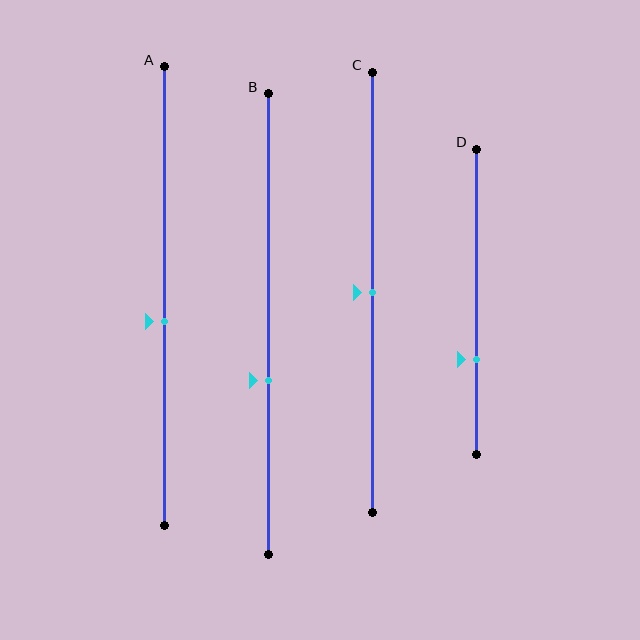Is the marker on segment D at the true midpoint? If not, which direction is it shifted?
No, the marker on segment D is shifted downward by about 19% of the segment length.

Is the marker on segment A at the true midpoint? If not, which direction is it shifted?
No, the marker on segment A is shifted downward by about 6% of the segment length.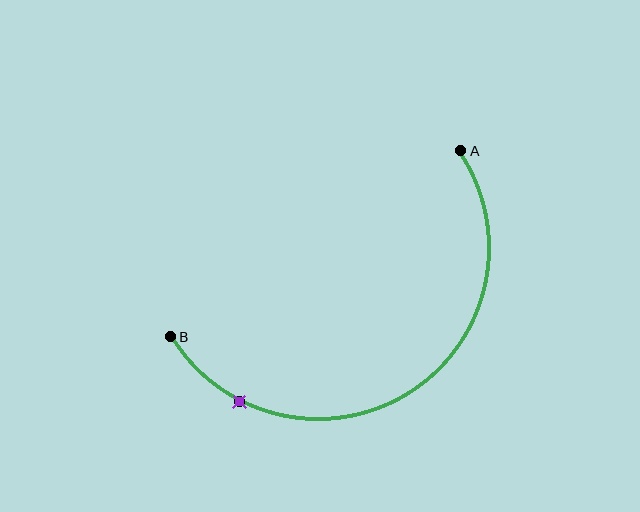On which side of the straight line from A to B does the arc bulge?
The arc bulges below the straight line connecting A and B.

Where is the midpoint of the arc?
The arc midpoint is the point on the curve farthest from the straight line joining A and B. It sits below that line.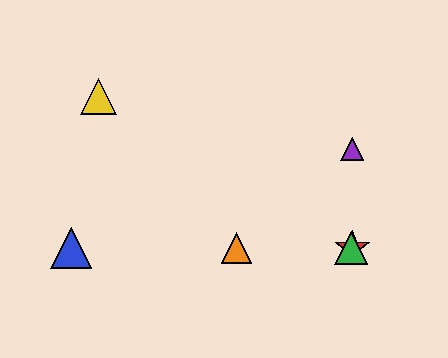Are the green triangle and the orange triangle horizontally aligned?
Yes, both are at y≈248.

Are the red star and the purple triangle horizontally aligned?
No, the red star is at y≈248 and the purple triangle is at y≈149.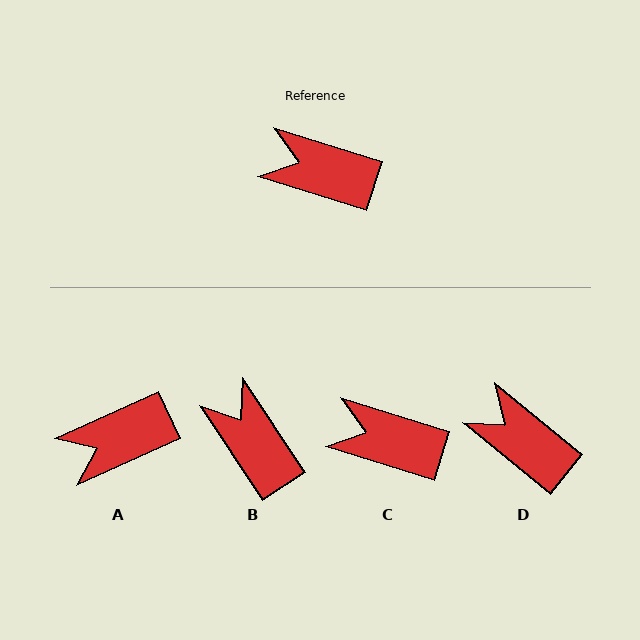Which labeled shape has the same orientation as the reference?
C.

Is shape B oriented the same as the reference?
No, it is off by about 40 degrees.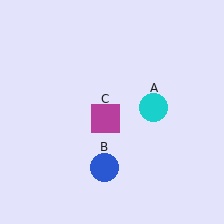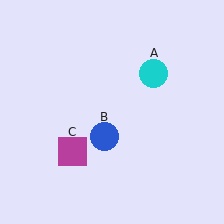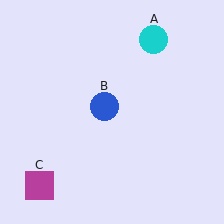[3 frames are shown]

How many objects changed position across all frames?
3 objects changed position: cyan circle (object A), blue circle (object B), magenta square (object C).